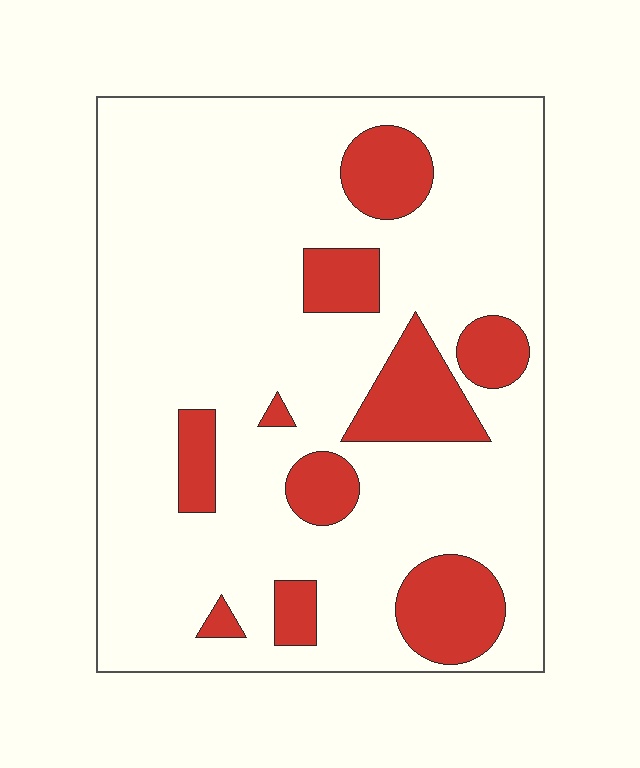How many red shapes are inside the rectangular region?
10.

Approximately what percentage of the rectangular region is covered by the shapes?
Approximately 20%.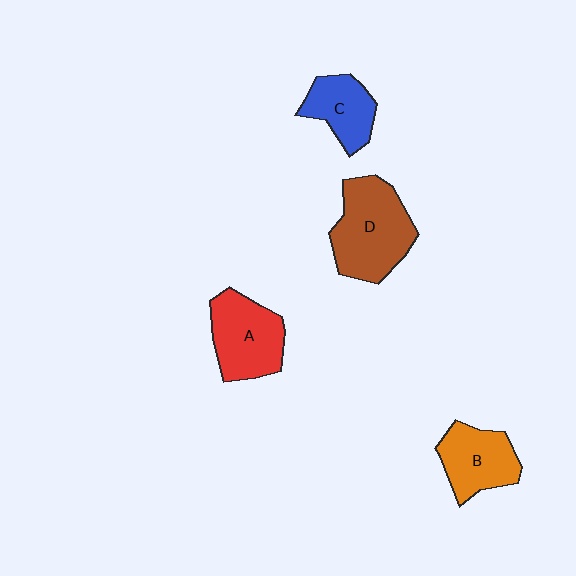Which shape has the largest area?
Shape D (brown).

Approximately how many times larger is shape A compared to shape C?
Approximately 1.4 times.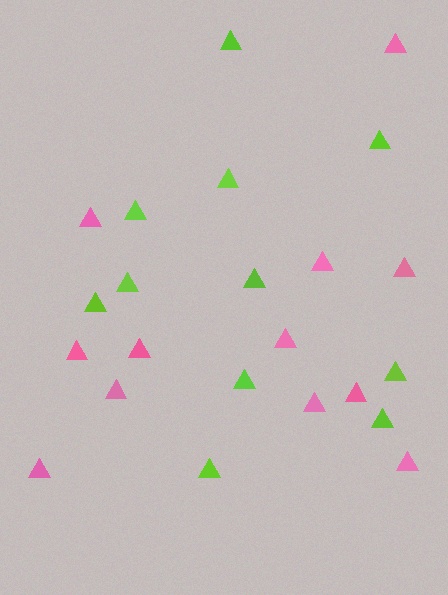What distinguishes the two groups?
There are 2 groups: one group of lime triangles (11) and one group of pink triangles (12).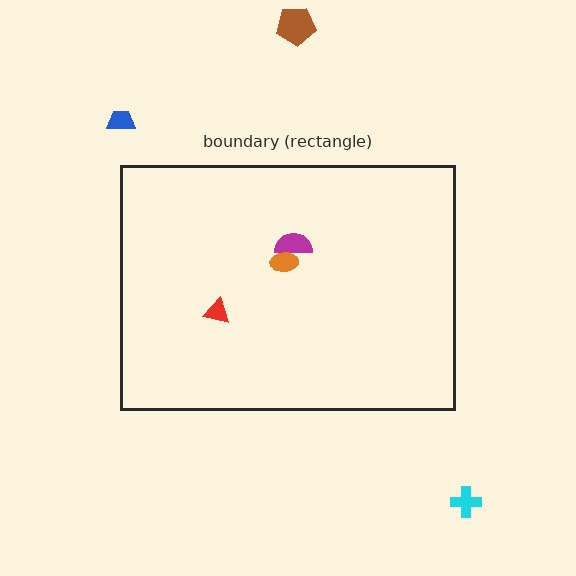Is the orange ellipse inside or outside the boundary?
Inside.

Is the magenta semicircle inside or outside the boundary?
Inside.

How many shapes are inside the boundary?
3 inside, 3 outside.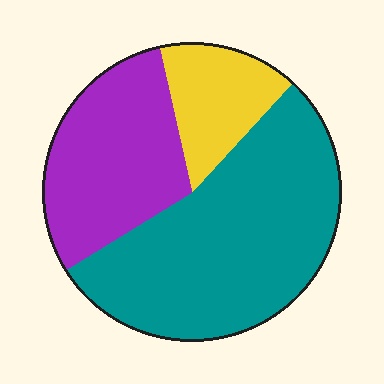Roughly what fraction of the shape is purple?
Purple covers 31% of the shape.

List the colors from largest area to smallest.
From largest to smallest: teal, purple, yellow.